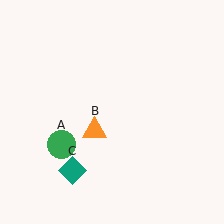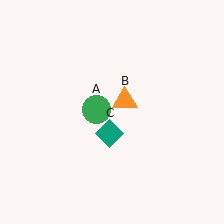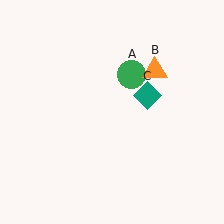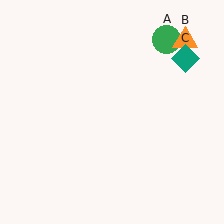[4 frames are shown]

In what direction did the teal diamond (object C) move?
The teal diamond (object C) moved up and to the right.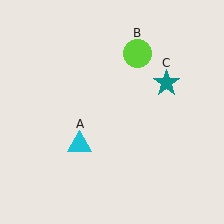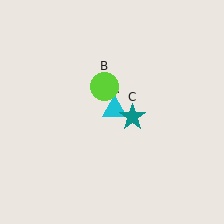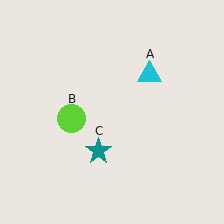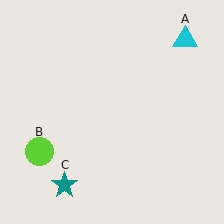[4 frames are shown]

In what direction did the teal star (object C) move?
The teal star (object C) moved down and to the left.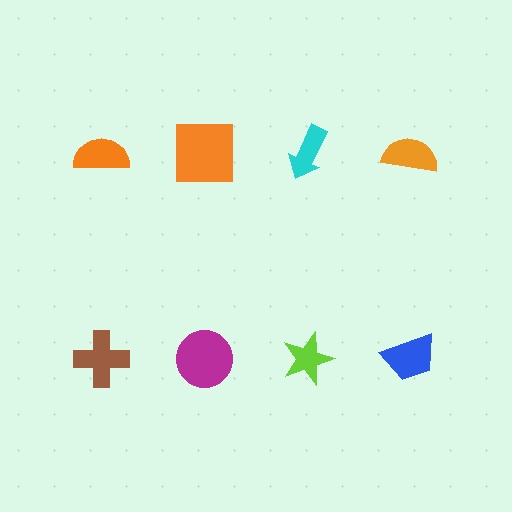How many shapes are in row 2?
4 shapes.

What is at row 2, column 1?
A brown cross.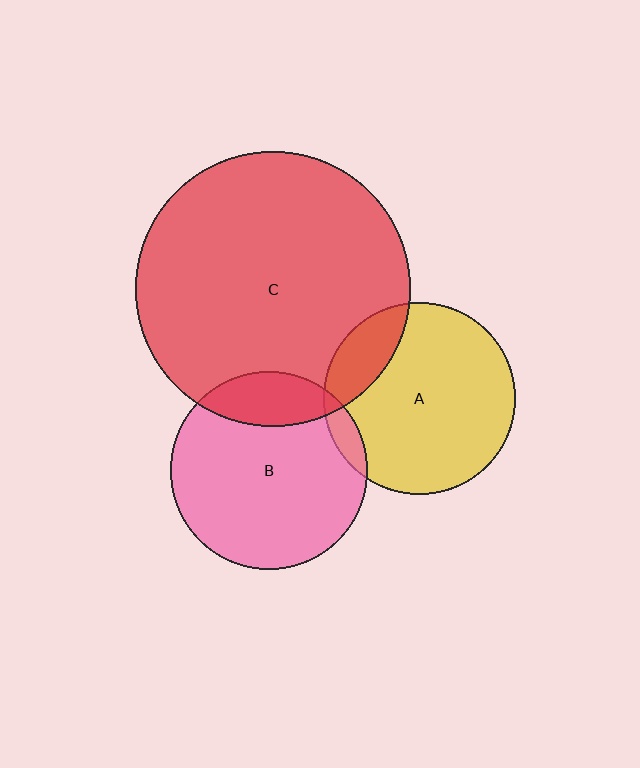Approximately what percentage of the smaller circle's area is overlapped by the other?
Approximately 5%.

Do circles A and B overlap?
Yes.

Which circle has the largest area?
Circle C (red).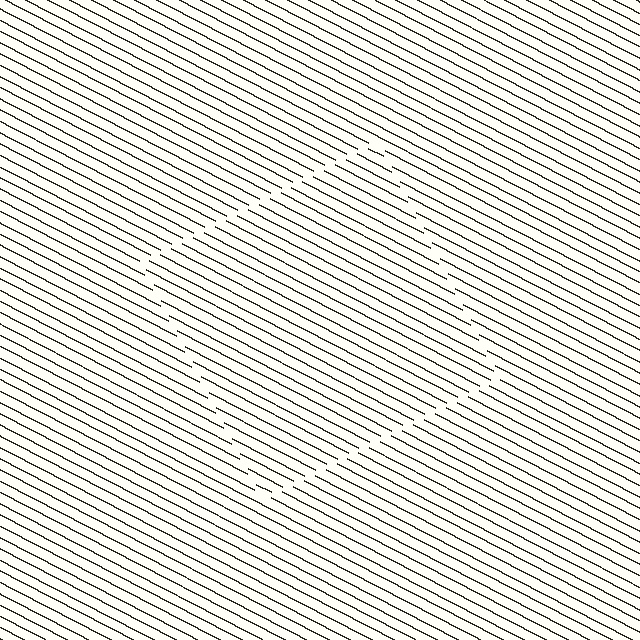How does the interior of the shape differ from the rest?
The interior of the shape contains the same grating, shifted by half a period — the contour is defined by the phase discontinuity where line-ends from the inner and outer gratings abut.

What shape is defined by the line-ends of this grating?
An illusory square. The interior of the shape contains the same grating, shifted by half a period — the contour is defined by the phase discontinuity where line-ends from the inner and outer gratings abut.